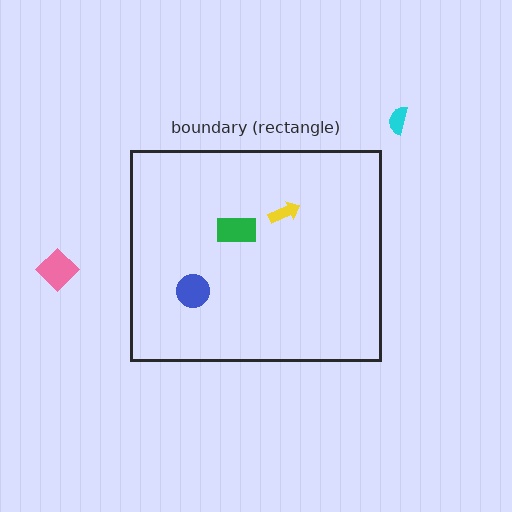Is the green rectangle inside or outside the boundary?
Inside.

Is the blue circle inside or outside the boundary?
Inside.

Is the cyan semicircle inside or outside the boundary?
Outside.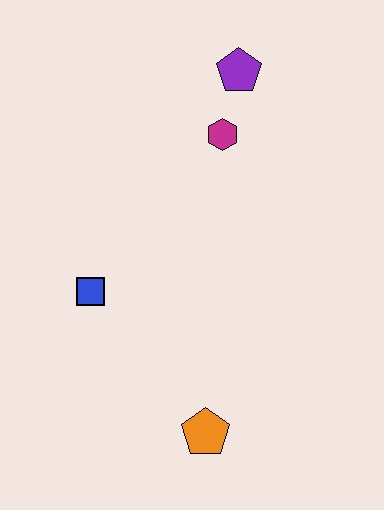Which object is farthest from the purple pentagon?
The orange pentagon is farthest from the purple pentagon.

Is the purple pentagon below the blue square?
No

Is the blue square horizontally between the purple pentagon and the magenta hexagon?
No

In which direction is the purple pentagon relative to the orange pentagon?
The purple pentagon is above the orange pentagon.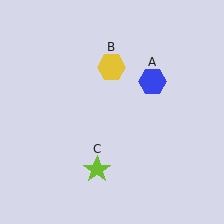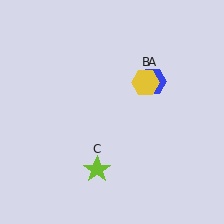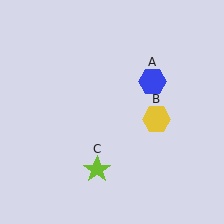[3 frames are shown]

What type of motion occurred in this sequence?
The yellow hexagon (object B) rotated clockwise around the center of the scene.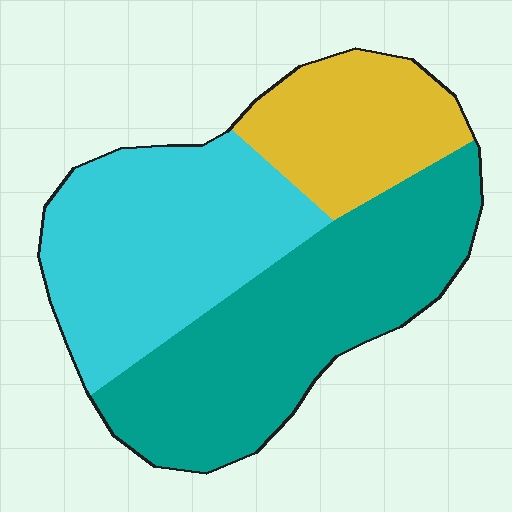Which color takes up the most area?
Teal, at roughly 45%.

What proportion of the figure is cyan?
Cyan takes up about three eighths (3/8) of the figure.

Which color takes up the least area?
Yellow, at roughly 20%.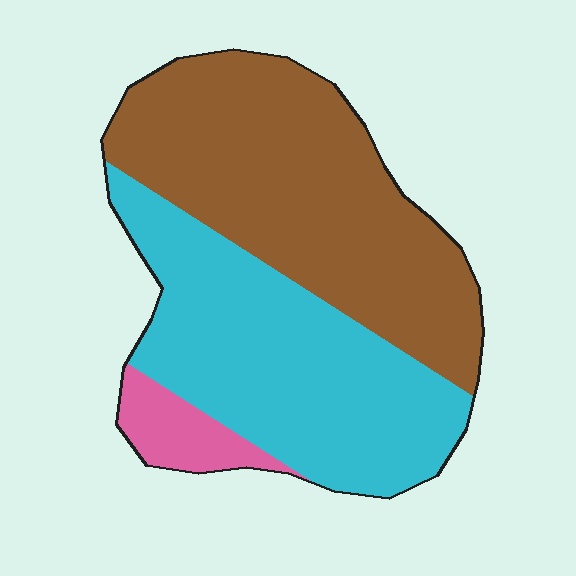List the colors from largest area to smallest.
From largest to smallest: brown, cyan, pink.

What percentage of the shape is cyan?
Cyan takes up about two fifths (2/5) of the shape.